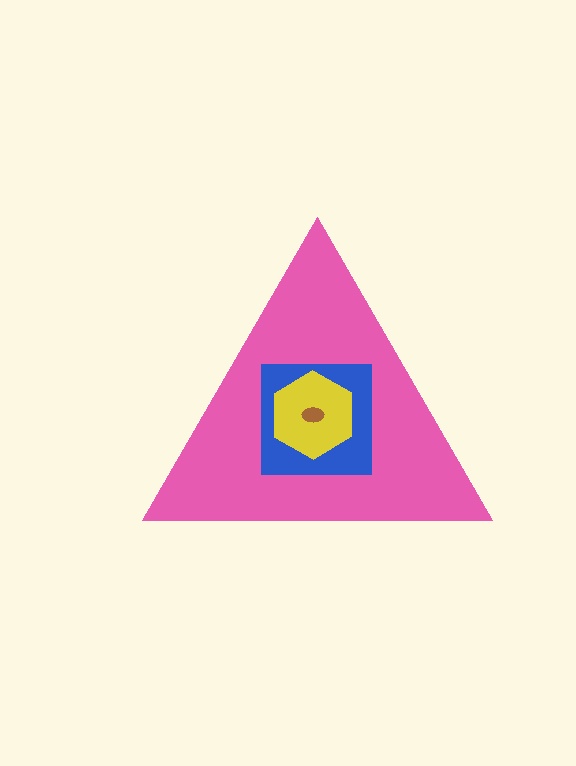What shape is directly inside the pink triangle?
The blue square.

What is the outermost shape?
The pink triangle.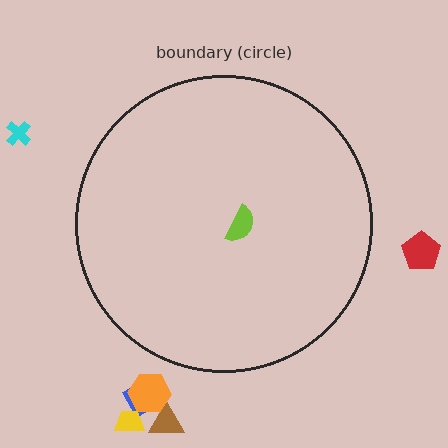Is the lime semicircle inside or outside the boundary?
Inside.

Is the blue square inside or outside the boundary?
Outside.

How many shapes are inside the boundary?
1 inside, 6 outside.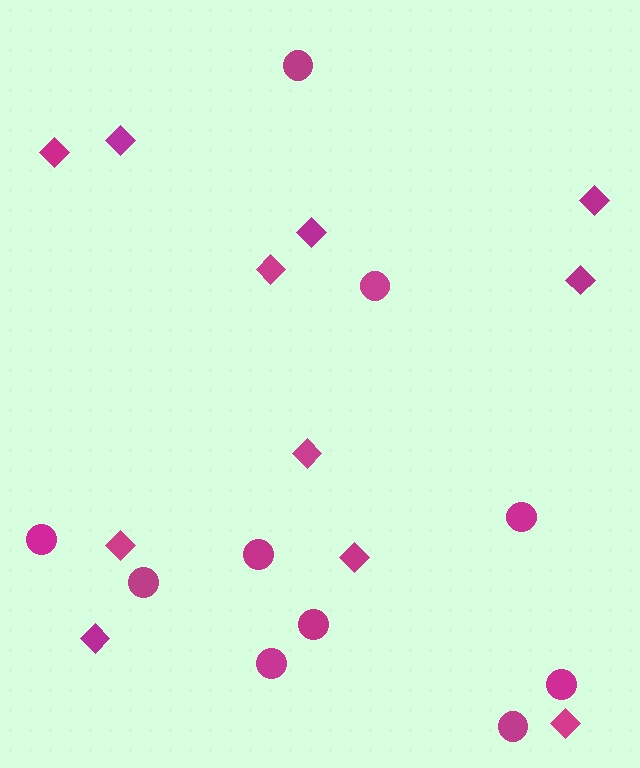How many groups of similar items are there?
There are 2 groups: one group of circles (10) and one group of diamonds (11).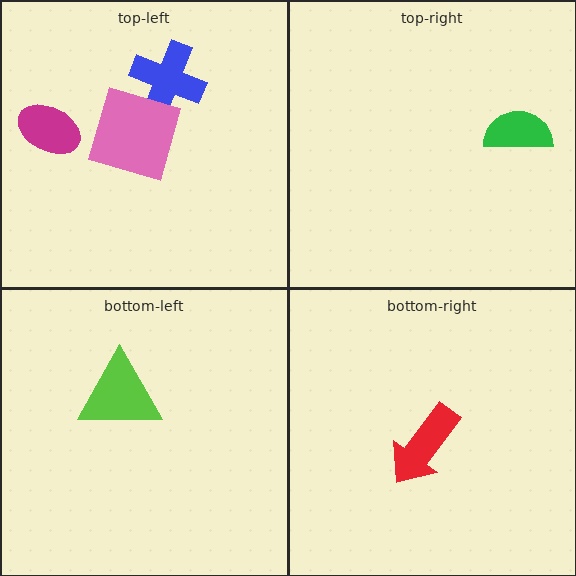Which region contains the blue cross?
The top-left region.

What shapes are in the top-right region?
The green semicircle.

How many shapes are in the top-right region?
1.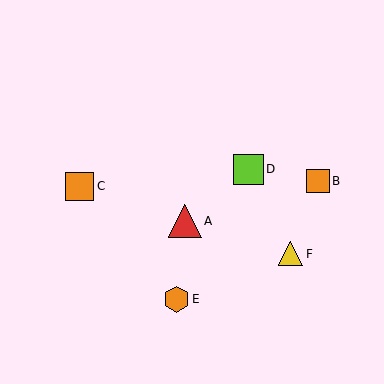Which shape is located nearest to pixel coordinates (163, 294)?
The orange hexagon (labeled E) at (176, 299) is nearest to that location.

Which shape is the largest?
The red triangle (labeled A) is the largest.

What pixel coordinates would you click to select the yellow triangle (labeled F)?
Click at (291, 254) to select the yellow triangle F.